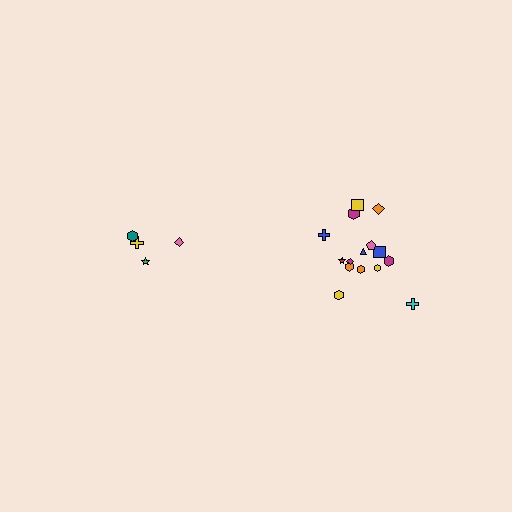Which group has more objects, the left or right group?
The right group.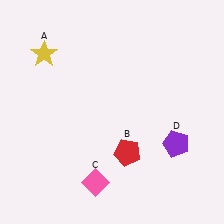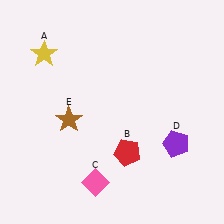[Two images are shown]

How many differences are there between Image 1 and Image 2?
There is 1 difference between the two images.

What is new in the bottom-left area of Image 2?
A brown star (E) was added in the bottom-left area of Image 2.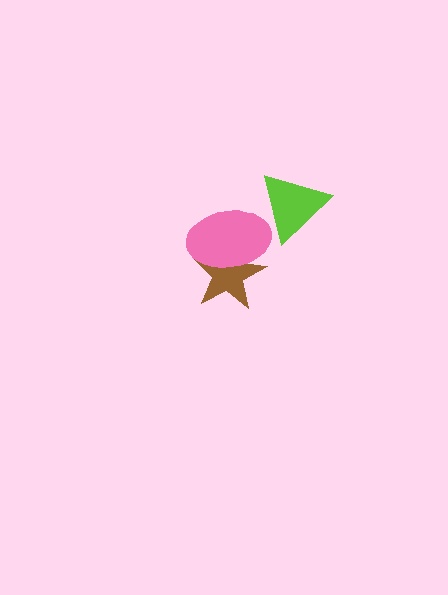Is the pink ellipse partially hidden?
No, no other shape covers it.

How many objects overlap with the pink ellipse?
2 objects overlap with the pink ellipse.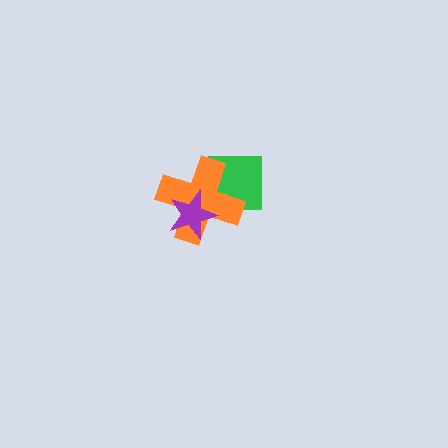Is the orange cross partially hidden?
Yes, it is partially covered by another shape.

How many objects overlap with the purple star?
1 object overlaps with the purple star.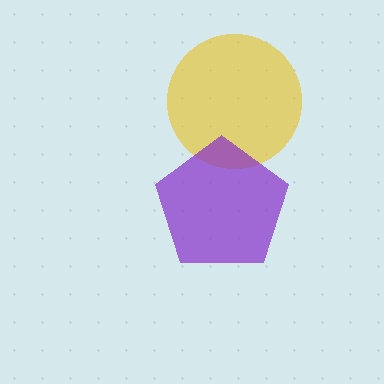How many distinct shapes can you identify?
There are 2 distinct shapes: a yellow circle, a purple pentagon.